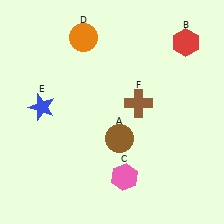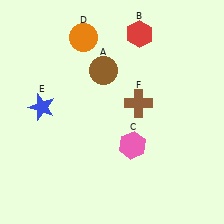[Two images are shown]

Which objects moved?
The objects that moved are: the brown circle (A), the red hexagon (B), the pink hexagon (C).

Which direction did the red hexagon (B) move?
The red hexagon (B) moved left.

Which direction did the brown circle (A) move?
The brown circle (A) moved up.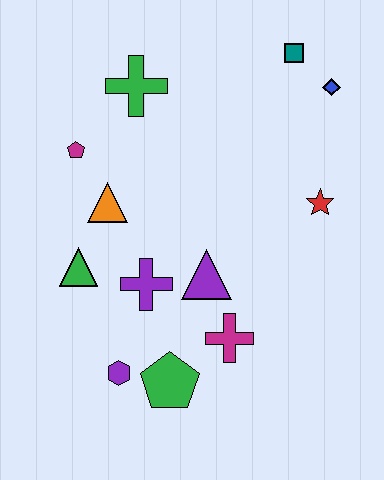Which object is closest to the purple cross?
The purple triangle is closest to the purple cross.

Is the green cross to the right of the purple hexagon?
Yes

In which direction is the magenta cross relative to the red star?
The magenta cross is below the red star.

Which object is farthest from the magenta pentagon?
The blue diamond is farthest from the magenta pentagon.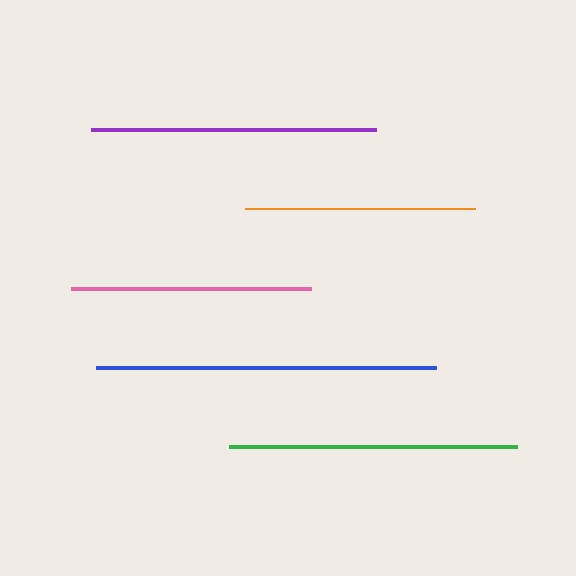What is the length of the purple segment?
The purple segment is approximately 285 pixels long.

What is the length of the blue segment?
The blue segment is approximately 340 pixels long.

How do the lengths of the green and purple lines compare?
The green and purple lines are approximately the same length.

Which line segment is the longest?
The blue line is the longest at approximately 340 pixels.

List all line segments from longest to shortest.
From longest to shortest: blue, green, purple, pink, orange.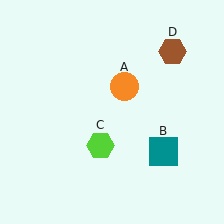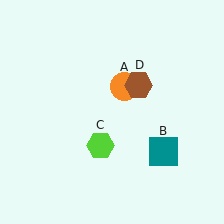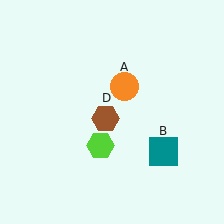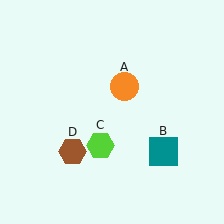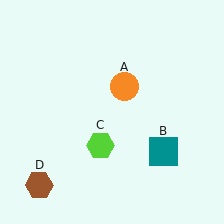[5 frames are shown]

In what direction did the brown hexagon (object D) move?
The brown hexagon (object D) moved down and to the left.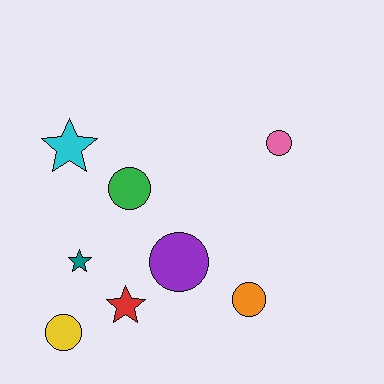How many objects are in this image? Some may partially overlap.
There are 8 objects.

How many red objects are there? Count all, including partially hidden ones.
There is 1 red object.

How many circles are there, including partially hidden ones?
There are 5 circles.